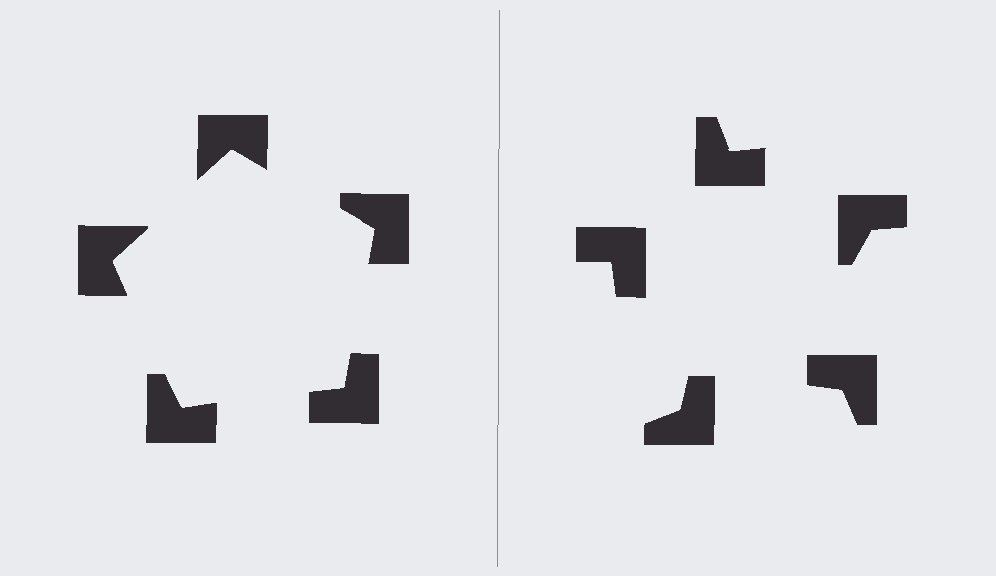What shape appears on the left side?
An illusory pentagon.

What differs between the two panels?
The notched squares are positioned identically on both sides; only the wedge orientations differ. On the left they align to a pentagon; on the right they are misaligned.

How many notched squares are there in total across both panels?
10 — 5 on each side.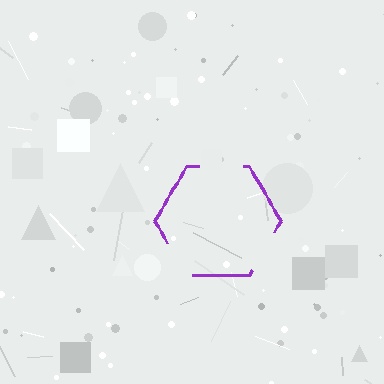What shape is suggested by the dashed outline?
The dashed outline suggests a hexagon.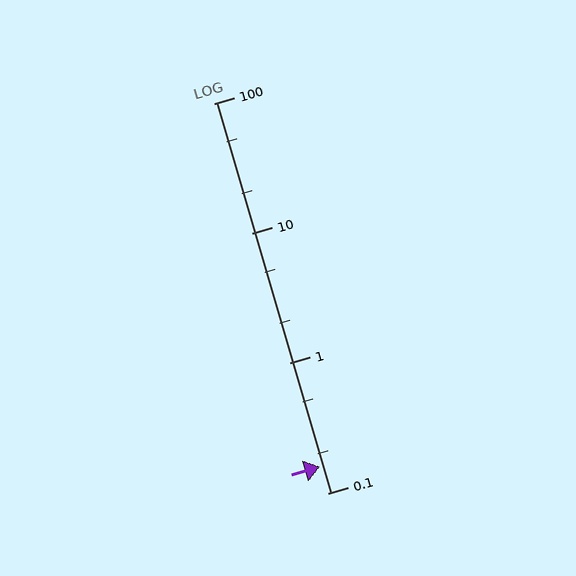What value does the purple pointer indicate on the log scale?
The pointer indicates approximately 0.16.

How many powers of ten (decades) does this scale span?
The scale spans 3 decades, from 0.1 to 100.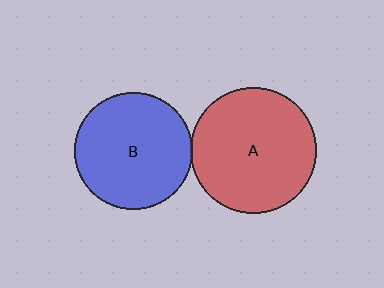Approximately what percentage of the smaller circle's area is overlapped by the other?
Approximately 5%.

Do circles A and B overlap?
Yes.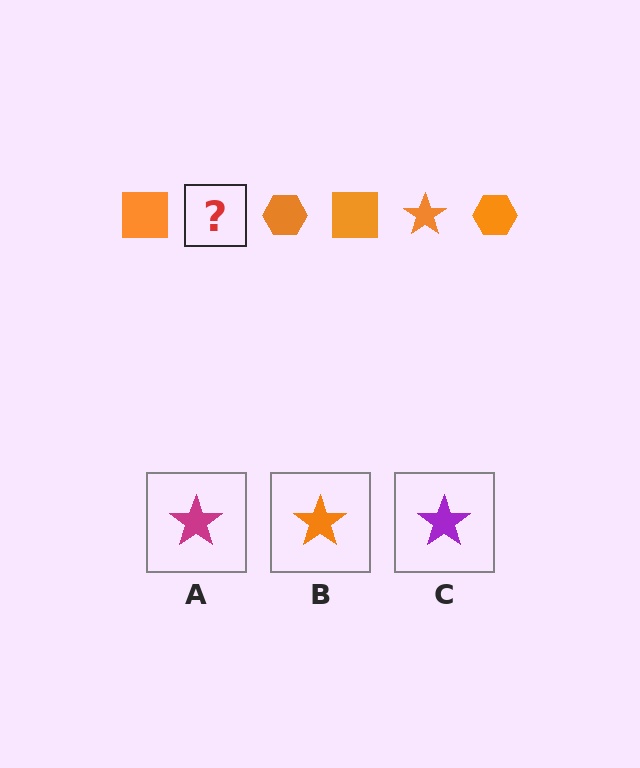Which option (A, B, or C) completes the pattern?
B.